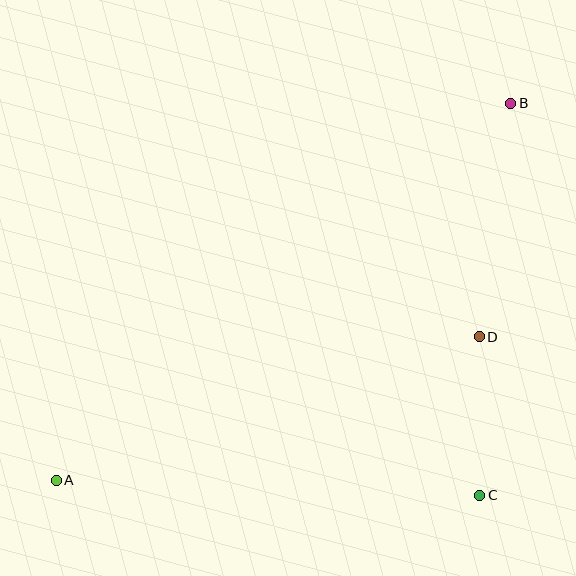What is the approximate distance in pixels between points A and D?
The distance between A and D is approximately 446 pixels.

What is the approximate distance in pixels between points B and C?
The distance between B and C is approximately 393 pixels.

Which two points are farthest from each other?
Points A and B are farthest from each other.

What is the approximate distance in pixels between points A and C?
The distance between A and C is approximately 424 pixels.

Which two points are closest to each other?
Points C and D are closest to each other.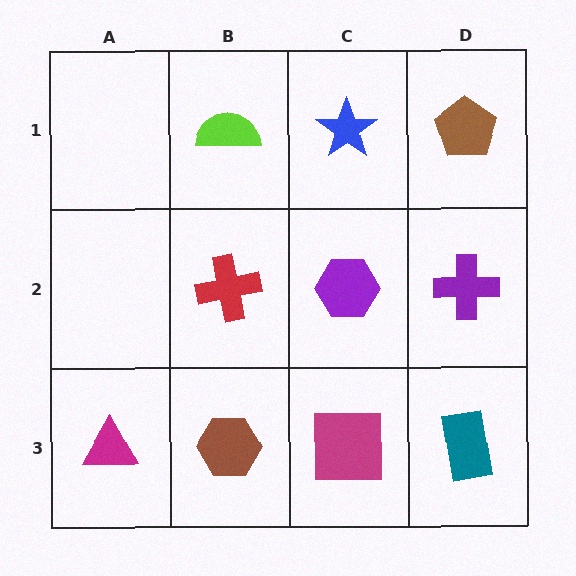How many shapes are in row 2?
3 shapes.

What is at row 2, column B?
A red cross.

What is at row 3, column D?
A teal rectangle.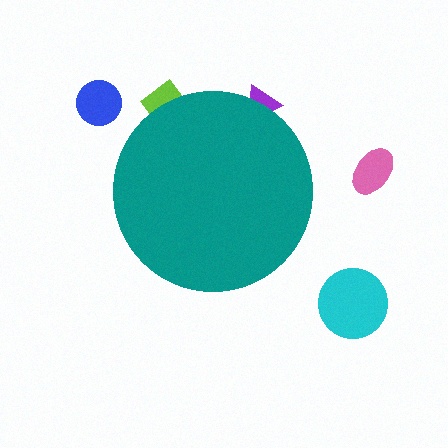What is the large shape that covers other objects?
A teal circle.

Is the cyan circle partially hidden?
No, the cyan circle is fully visible.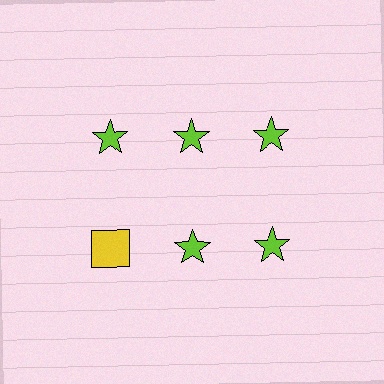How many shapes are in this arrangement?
There are 6 shapes arranged in a grid pattern.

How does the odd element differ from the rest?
It differs in both color (yellow instead of lime) and shape (square instead of star).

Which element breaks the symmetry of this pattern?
The yellow square in the second row, leftmost column breaks the symmetry. All other shapes are lime stars.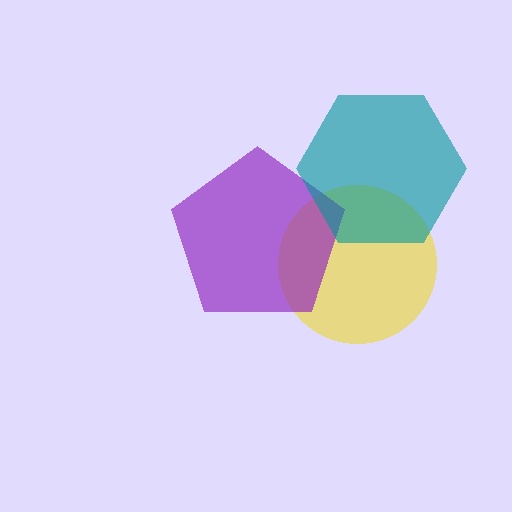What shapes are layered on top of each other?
The layered shapes are: a yellow circle, a purple pentagon, a teal hexagon.